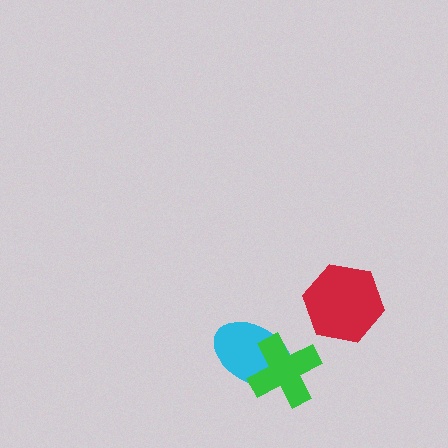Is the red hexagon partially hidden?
No, no other shape covers it.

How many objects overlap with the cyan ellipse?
1 object overlaps with the cyan ellipse.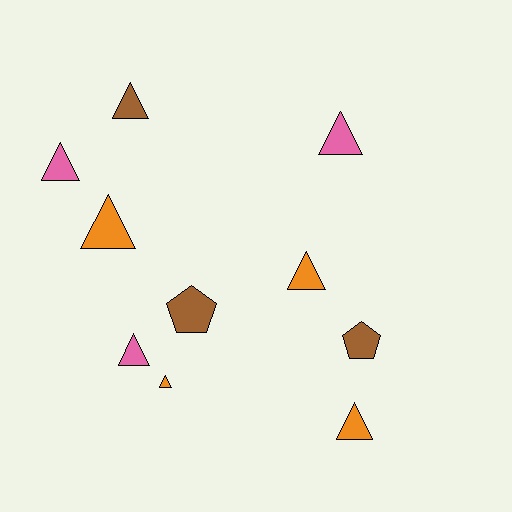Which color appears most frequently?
Orange, with 4 objects.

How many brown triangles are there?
There is 1 brown triangle.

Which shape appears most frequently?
Triangle, with 8 objects.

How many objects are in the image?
There are 10 objects.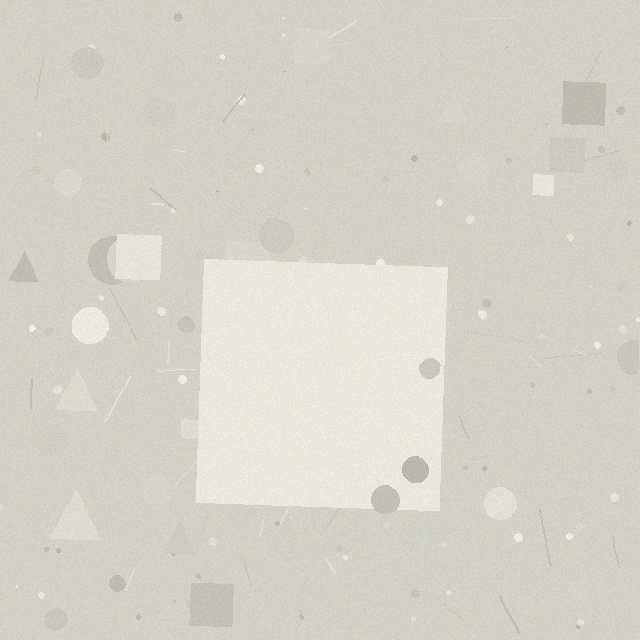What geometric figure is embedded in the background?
A square is embedded in the background.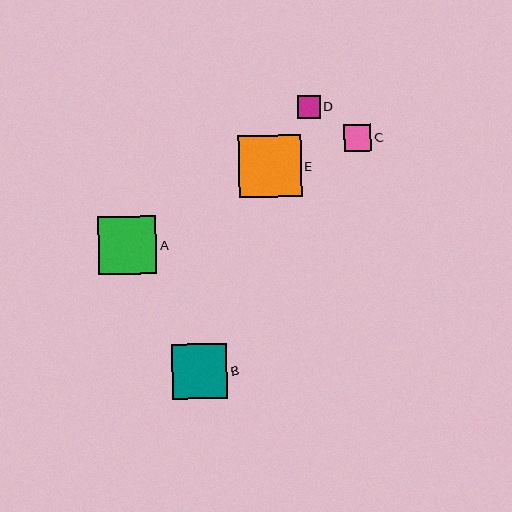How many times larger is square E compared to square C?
Square E is approximately 2.3 times the size of square C.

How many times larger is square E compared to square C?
Square E is approximately 2.3 times the size of square C.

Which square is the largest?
Square E is the largest with a size of approximately 62 pixels.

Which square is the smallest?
Square D is the smallest with a size of approximately 23 pixels.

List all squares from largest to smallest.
From largest to smallest: E, A, B, C, D.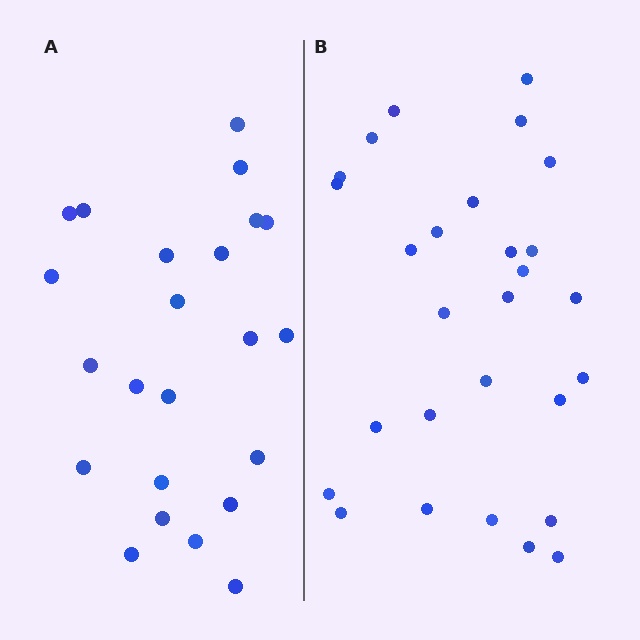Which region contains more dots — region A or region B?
Region B (the right region) has more dots.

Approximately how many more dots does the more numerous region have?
Region B has about 5 more dots than region A.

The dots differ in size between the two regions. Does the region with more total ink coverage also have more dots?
No. Region A has more total ink coverage because its dots are larger, but region B actually contains more individual dots. Total area can be misleading — the number of items is what matters here.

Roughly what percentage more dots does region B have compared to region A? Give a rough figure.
About 20% more.